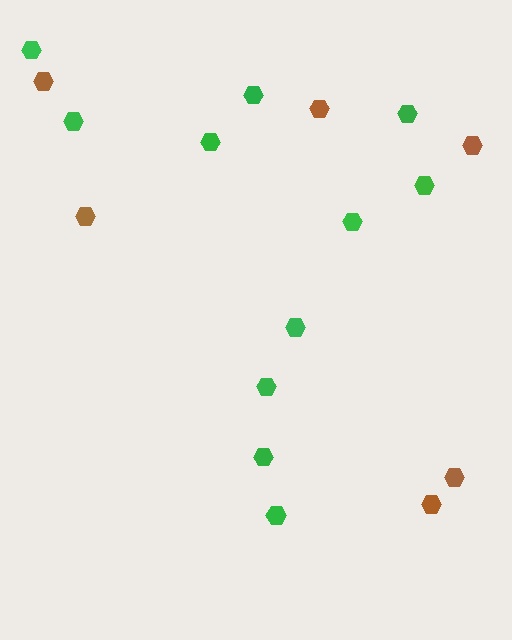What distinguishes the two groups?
There are 2 groups: one group of brown hexagons (6) and one group of green hexagons (11).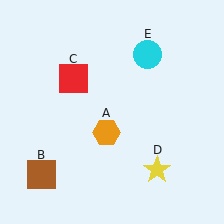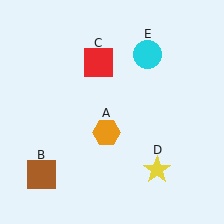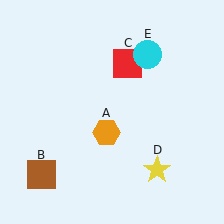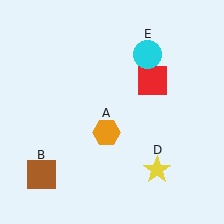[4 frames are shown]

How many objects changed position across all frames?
1 object changed position: red square (object C).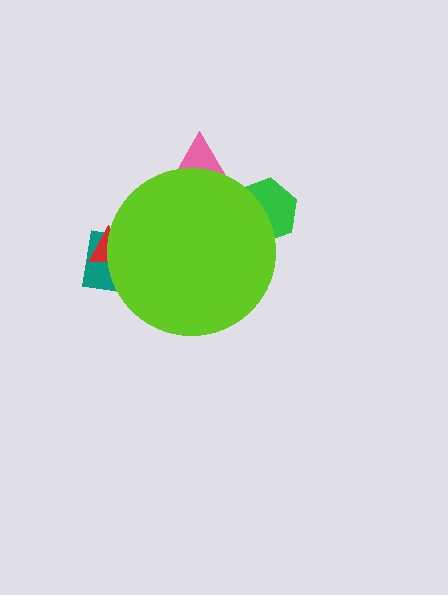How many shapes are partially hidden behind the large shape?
4 shapes are partially hidden.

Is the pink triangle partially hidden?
Yes, the pink triangle is partially hidden behind the lime circle.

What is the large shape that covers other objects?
A lime circle.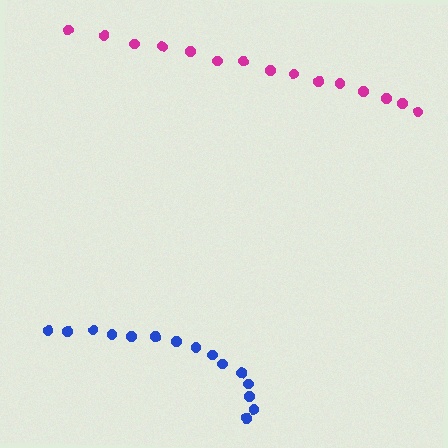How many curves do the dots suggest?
There are 2 distinct paths.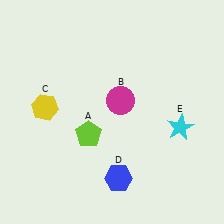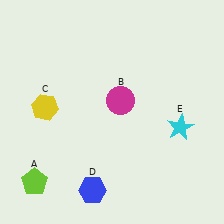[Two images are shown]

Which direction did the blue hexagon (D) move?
The blue hexagon (D) moved left.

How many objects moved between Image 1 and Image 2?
2 objects moved between the two images.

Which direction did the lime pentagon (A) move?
The lime pentagon (A) moved left.